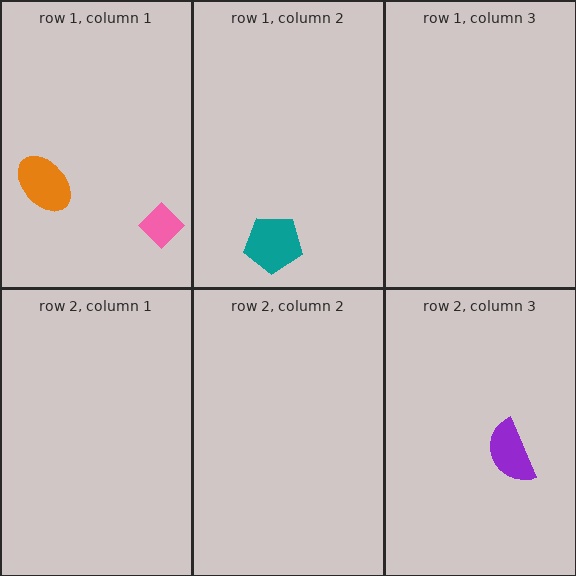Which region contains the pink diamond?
The row 1, column 1 region.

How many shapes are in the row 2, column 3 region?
1.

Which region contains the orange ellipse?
The row 1, column 1 region.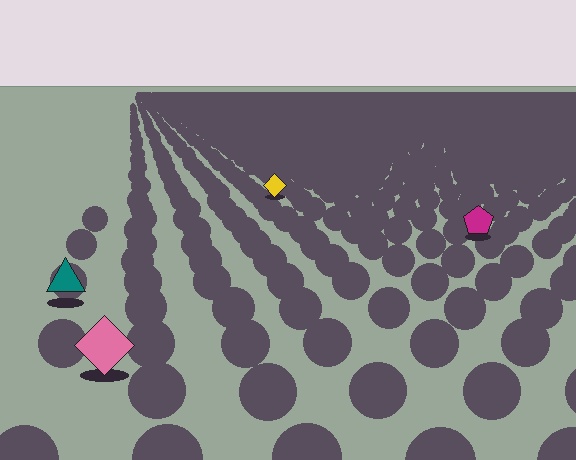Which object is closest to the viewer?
The pink diamond is closest. The texture marks near it are larger and more spread out.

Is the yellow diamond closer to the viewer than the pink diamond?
No. The pink diamond is closer — you can tell from the texture gradient: the ground texture is coarser near it.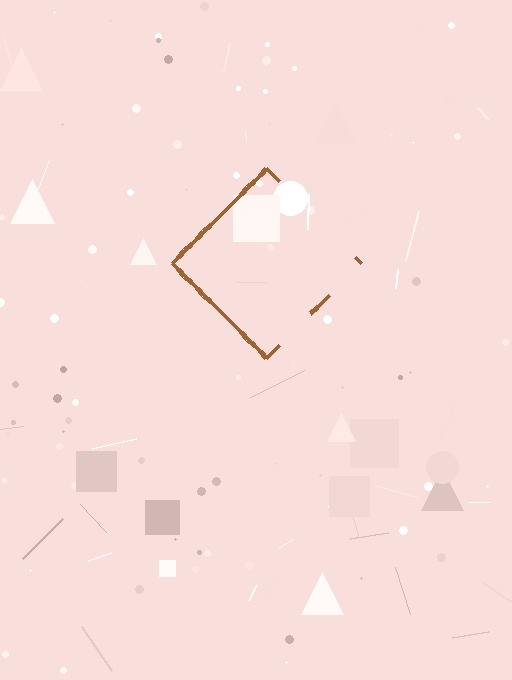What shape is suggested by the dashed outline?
The dashed outline suggests a diamond.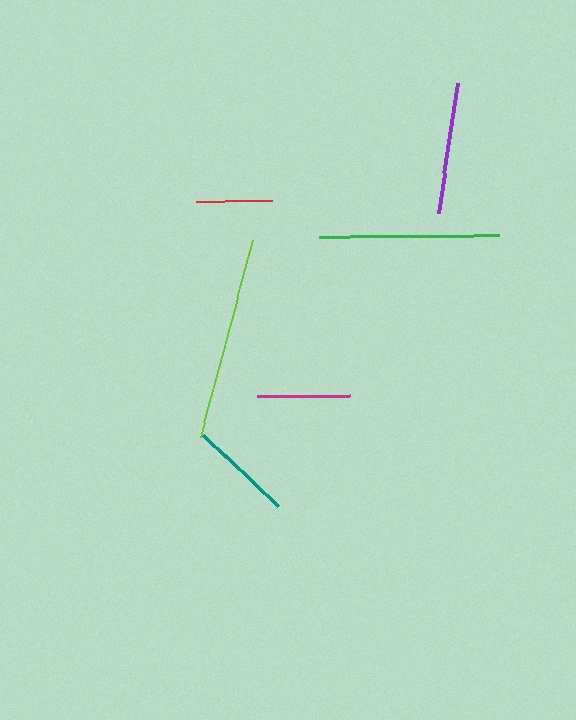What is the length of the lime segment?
The lime segment is approximately 203 pixels long.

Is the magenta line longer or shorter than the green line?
The green line is longer than the magenta line.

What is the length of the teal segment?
The teal segment is approximately 104 pixels long.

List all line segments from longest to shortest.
From longest to shortest: lime, green, purple, teal, magenta, red.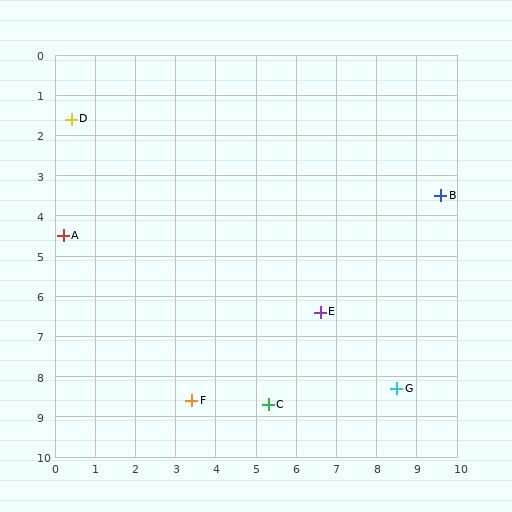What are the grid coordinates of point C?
Point C is at approximately (5.3, 8.7).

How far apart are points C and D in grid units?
Points C and D are about 8.6 grid units apart.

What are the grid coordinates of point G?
Point G is at approximately (8.5, 8.3).